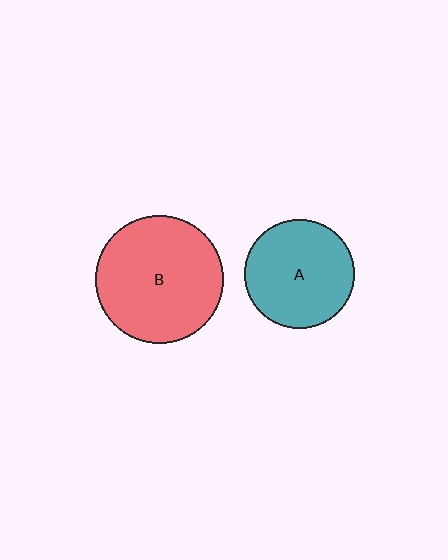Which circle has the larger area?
Circle B (red).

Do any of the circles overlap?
No, none of the circles overlap.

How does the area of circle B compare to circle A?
Approximately 1.4 times.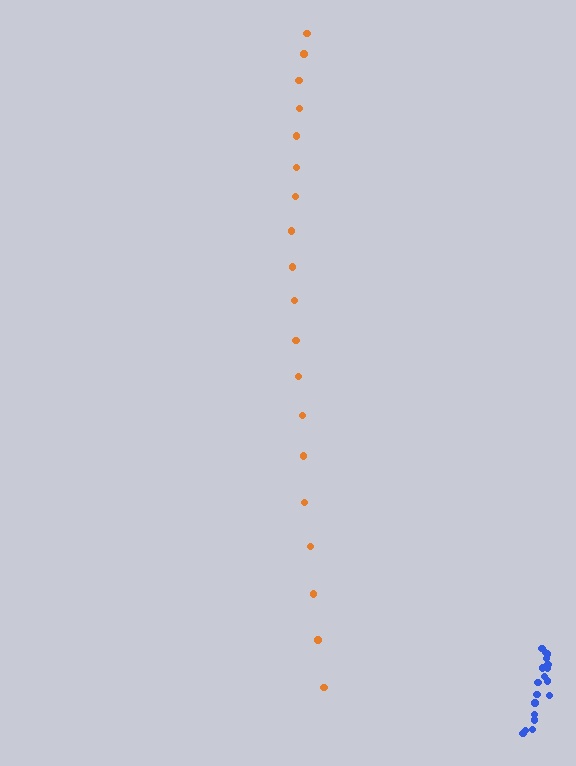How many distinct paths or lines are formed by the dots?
There are 2 distinct paths.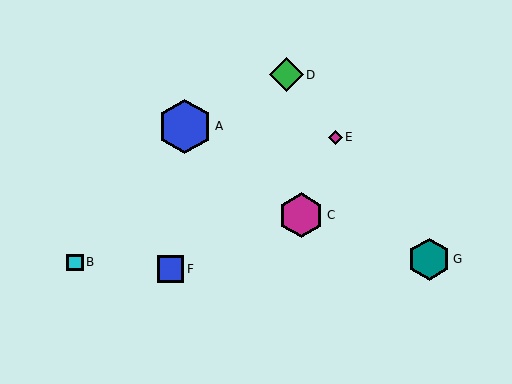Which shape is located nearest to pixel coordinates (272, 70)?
The green diamond (labeled D) at (286, 75) is nearest to that location.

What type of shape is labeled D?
Shape D is a green diamond.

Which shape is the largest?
The blue hexagon (labeled A) is the largest.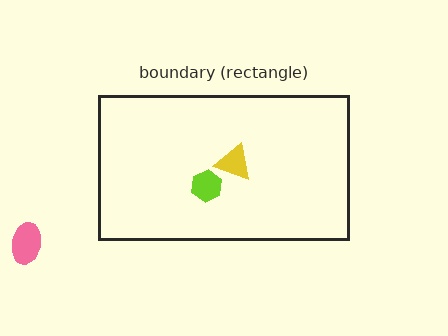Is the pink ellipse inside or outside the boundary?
Outside.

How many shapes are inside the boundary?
2 inside, 1 outside.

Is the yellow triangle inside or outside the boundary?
Inside.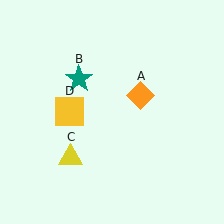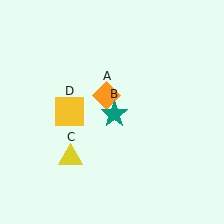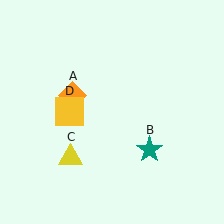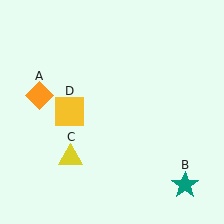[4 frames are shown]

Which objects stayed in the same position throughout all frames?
Yellow triangle (object C) and yellow square (object D) remained stationary.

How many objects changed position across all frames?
2 objects changed position: orange diamond (object A), teal star (object B).